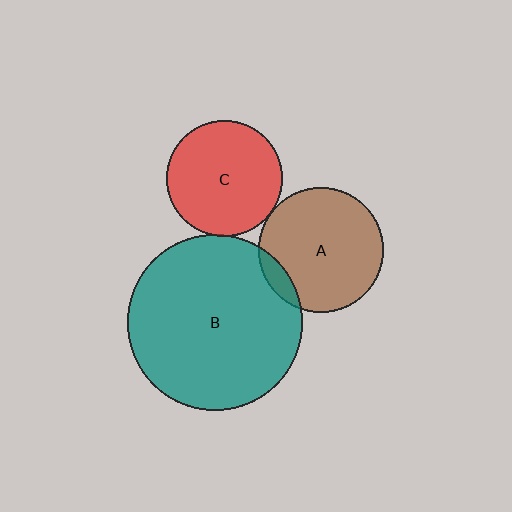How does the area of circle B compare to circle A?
Approximately 2.0 times.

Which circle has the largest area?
Circle B (teal).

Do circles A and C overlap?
Yes.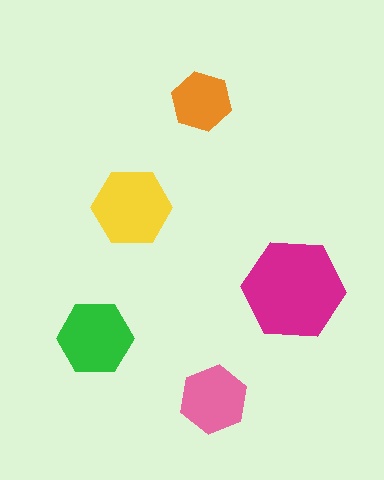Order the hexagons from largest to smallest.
the magenta one, the yellow one, the green one, the pink one, the orange one.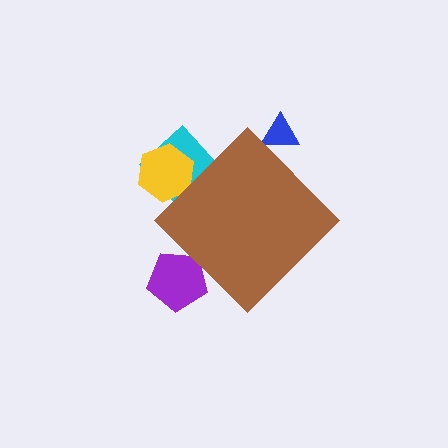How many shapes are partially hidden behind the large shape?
4 shapes are partially hidden.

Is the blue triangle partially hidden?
Yes, the blue triangle is partially hidden behind the brown diamond.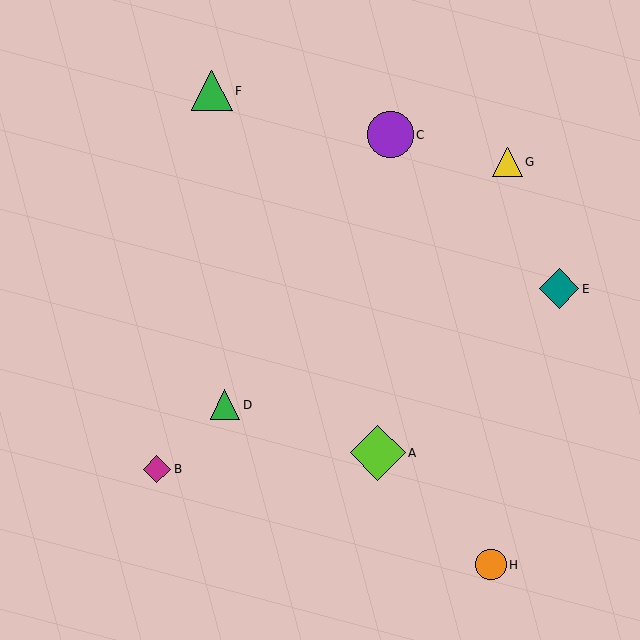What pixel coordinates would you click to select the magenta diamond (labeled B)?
Click at (157, 469) to select the magenta diamond B.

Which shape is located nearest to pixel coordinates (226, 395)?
The green triangle (labeled D) at (225, 405) is nearest to that location.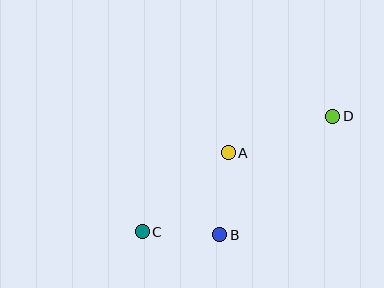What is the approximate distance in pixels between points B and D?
The distance between B and D is approximately 164 pixels.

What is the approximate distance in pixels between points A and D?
The distance between A and D is approximately 111 pixels.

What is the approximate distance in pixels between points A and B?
The distance between A and B is approximately 82 pixels.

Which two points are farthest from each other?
Points C and D are farthest from each other.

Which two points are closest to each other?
Points B and C are closest to each other.